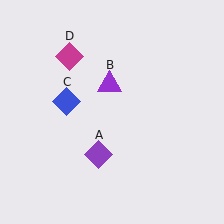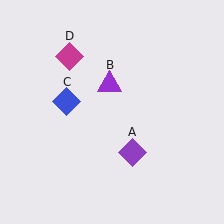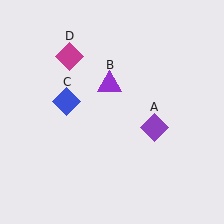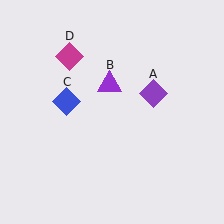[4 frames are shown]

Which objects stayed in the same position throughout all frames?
Purple triangle (object B) and blue diamond (object C) and magenta diamond (object D) remained stationary.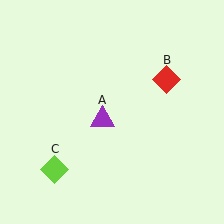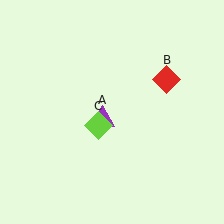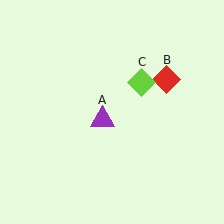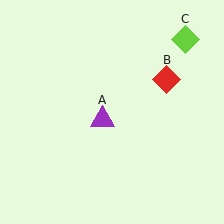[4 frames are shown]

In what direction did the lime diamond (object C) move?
The lime diamond (object C) moved up and to the right.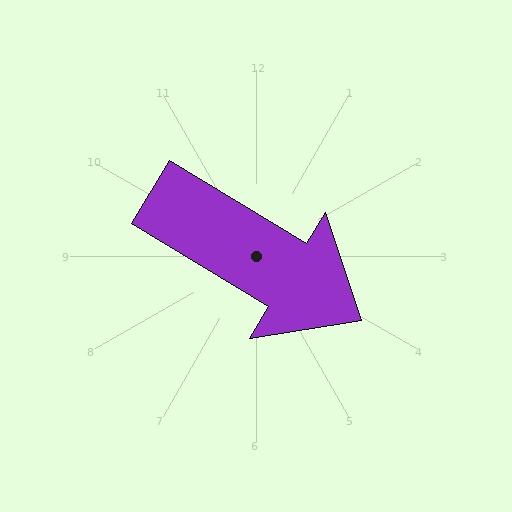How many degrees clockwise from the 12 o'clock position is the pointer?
Approximately 121 degrees.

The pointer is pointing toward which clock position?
Roughly 4 o'clock.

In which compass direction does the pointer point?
Southeast.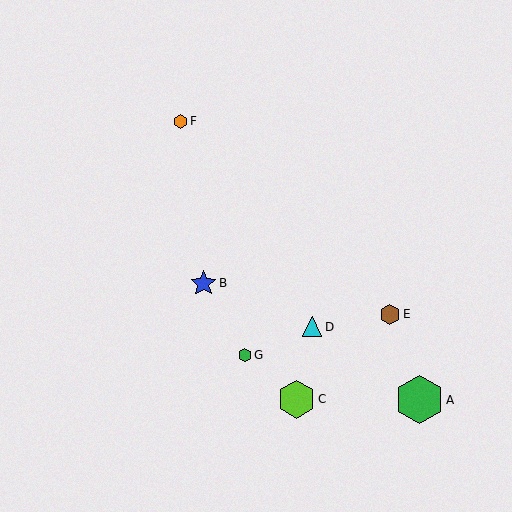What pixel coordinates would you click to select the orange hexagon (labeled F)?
Click at (180, 121) to select the orange hexagon F.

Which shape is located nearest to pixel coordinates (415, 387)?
The green hexagon (labeled A) at (419, 400) is nearest to that location.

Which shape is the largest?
The green hexagon (labeled A) is the largest.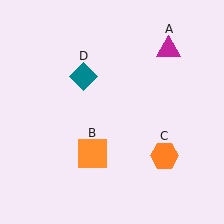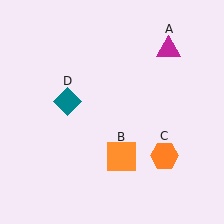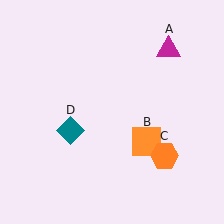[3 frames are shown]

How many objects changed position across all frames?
2 objects changed position: orange square (object B), teal diamond (object D).